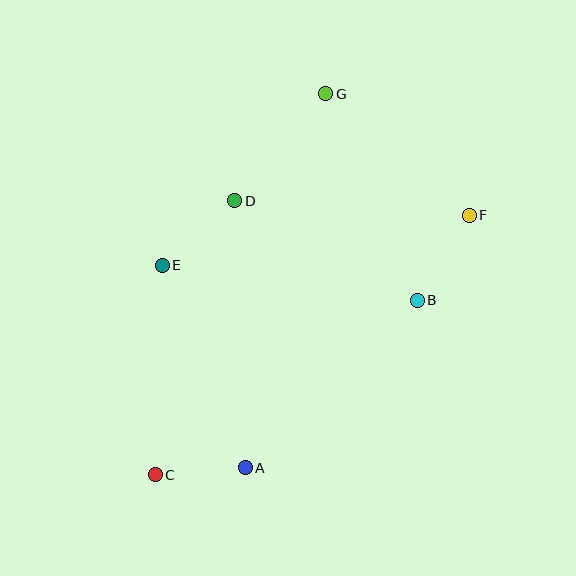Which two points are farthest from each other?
Points C and G are farthest from each other.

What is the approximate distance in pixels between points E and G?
The distance between E and G is approximately 237 pixels.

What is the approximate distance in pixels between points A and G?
The distance between A and G is approximately 383 pixels.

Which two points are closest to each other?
Points A and C are closest to each other.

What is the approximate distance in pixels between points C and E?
The distance between C and E is approximately 209 pixels.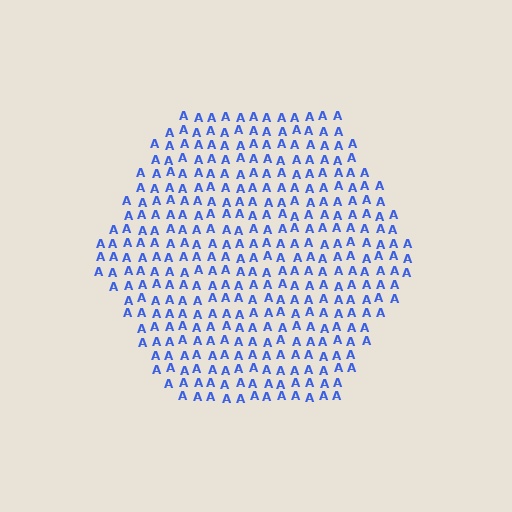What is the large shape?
The large shape is a hexagon.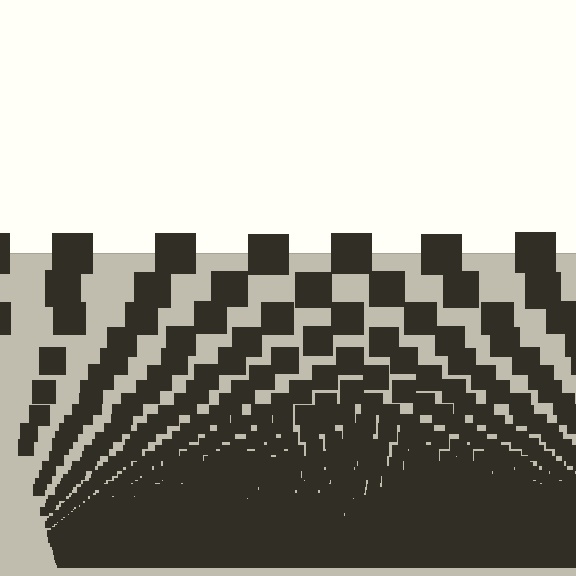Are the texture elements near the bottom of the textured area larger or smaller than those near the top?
Smaller. The gradient is inverted — elements near the bottom are smaller and denser.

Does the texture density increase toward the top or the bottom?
Density increases toward the bottom.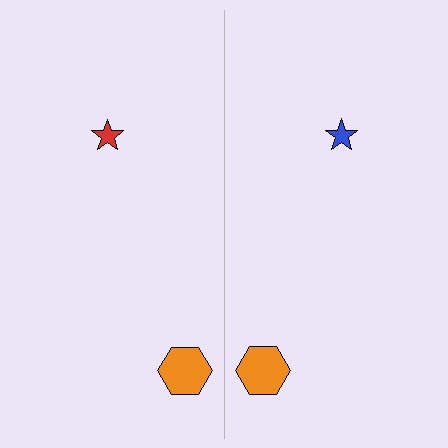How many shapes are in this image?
There are 4 shapes in this image.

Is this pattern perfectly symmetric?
No, the pattern is not perfectly symmetric. The blue star on the right side breaks the symmetry — its mirror counterpart is red.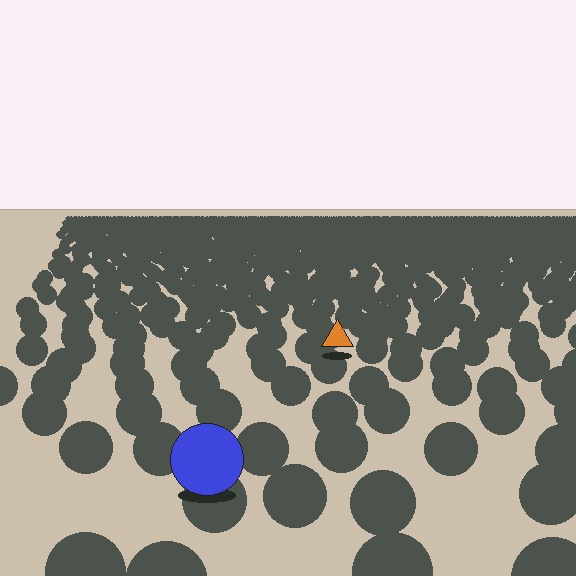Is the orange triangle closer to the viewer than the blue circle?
No. The blue circle is closer — you can tell from the texture gradient: the ground texture is coarser near it.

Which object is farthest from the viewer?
The orange triangle is farthest from the viewer. It appears smaller and the ground texture around it is denser.